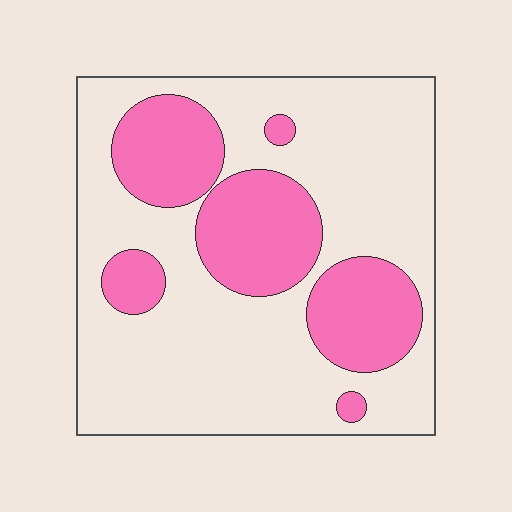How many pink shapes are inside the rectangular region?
6.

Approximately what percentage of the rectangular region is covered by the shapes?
Approximately 30%.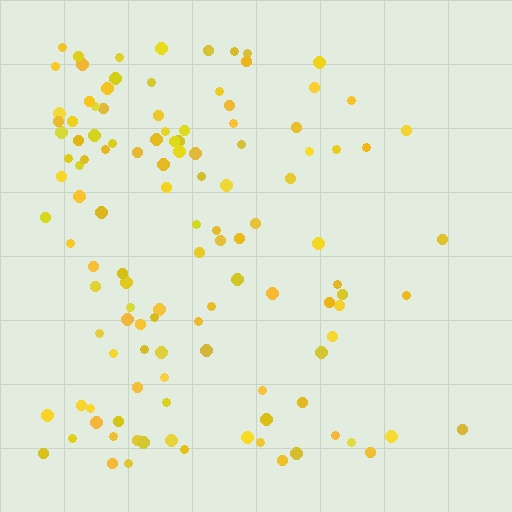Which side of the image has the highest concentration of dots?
The left.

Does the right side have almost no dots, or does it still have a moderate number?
Still a moderate number, just noticeably fewer than the left.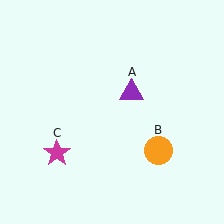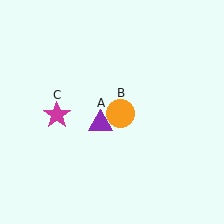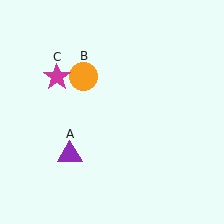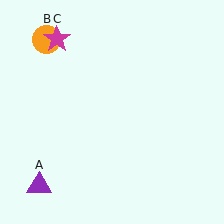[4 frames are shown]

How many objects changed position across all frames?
3 objects changed position: purple triangle (object A), orange circle (object B), magenta star (object C).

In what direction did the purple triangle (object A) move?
The purple triangle (object A) moved down and to the left.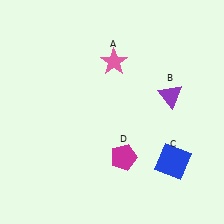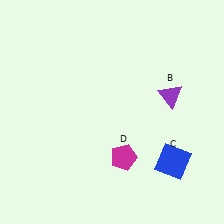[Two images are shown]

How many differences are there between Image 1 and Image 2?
There is 1 difference between the two images.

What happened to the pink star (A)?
The pink star (A) was removed in Image 2. It was in the top-right area of Image 1.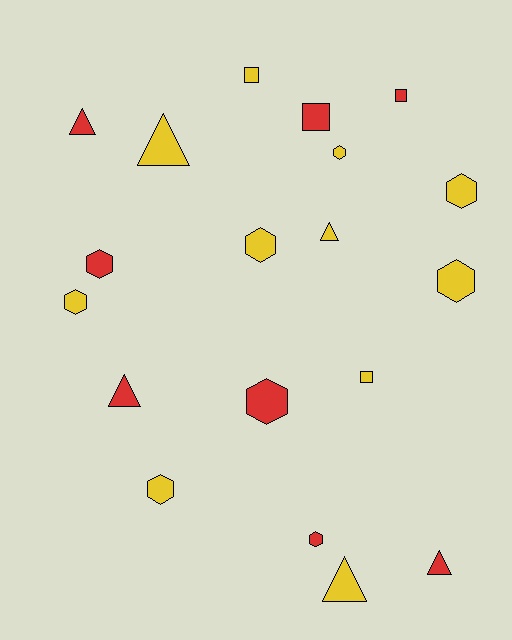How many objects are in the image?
There are 19 objects.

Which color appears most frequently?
Yellow, with 11 objects.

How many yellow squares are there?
There are 2 yellow squares.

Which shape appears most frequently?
Hexagon, with 9 objects.